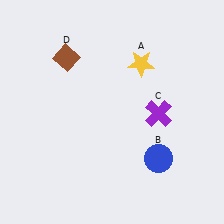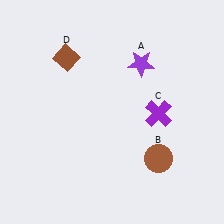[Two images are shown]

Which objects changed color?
A changed from yellow to purple. B changed from blue to brown.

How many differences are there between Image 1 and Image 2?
There are 2 differences between the two images.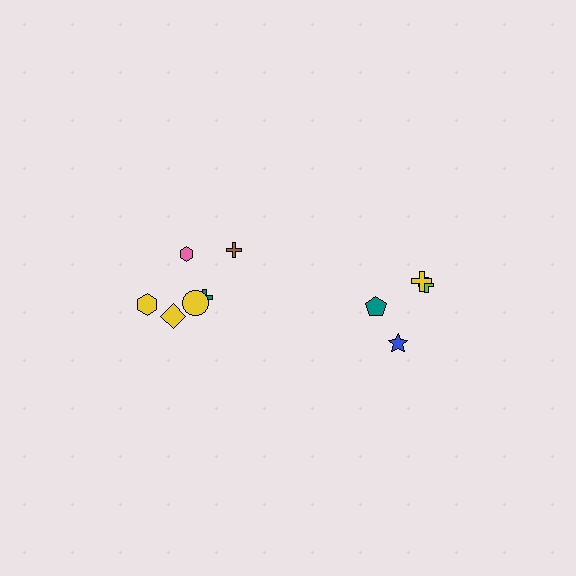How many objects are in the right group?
There are 4 objects.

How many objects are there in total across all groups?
There are 10 objects.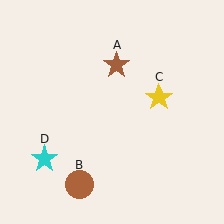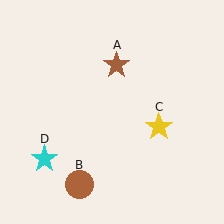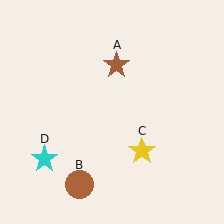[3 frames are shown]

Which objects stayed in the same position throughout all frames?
Brown star (object A) and brown circle (object B) and cyan star (object D) remained stationary.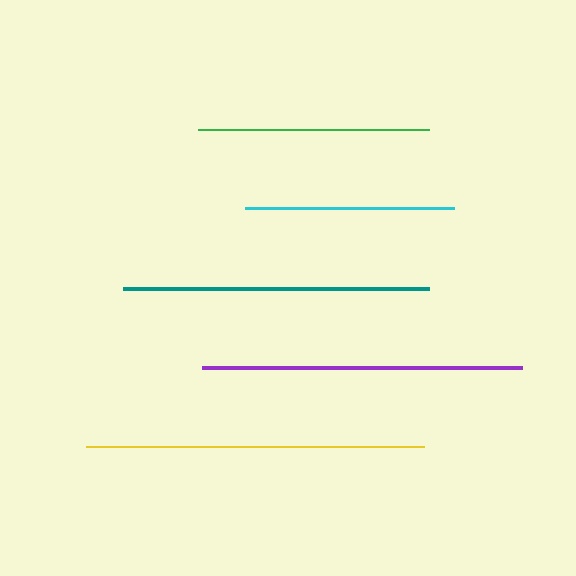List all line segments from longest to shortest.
From longest to shortest: yellow, purple, teal, green, cyan.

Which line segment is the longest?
The yellow line is the longest at approximately 338 pixels.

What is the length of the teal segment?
The teal segment is approximately 306 pixels long.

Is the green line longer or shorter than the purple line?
The purple line is longer than the green line.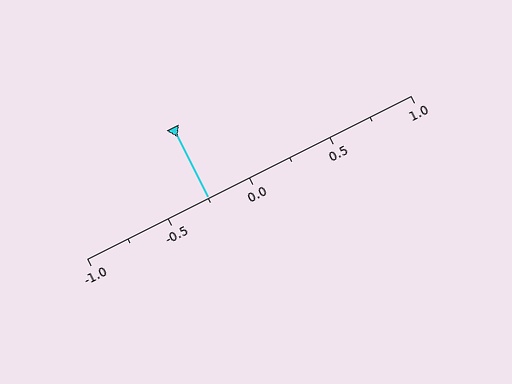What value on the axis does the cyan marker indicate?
The marker indicates approximately -0.25.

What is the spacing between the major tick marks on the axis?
The major ticks are spaced 0.5 apart.